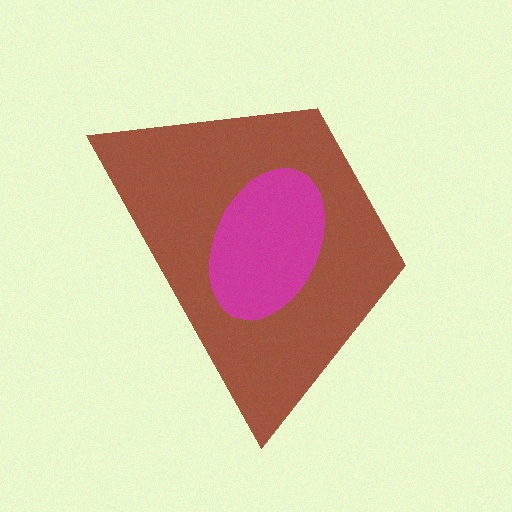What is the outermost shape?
The brown trapezoid.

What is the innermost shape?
The magenta ellipse.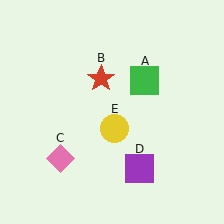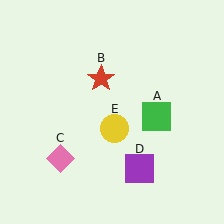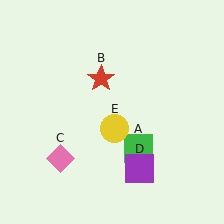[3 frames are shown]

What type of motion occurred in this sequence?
The green square (object A) rotated clockwise around the center of the scene.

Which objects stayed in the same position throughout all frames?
Red star (object B) and pink diamond (object C) and purple square (object D) and yellow circle (object E) remained stationary.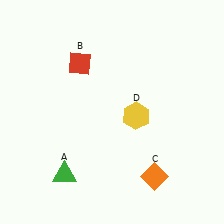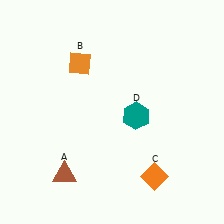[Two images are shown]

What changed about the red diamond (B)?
In Image 1, B is red. In Image 2, it changed to orange.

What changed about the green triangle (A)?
In Image 1, A is green. In Image 2, it changed to brown.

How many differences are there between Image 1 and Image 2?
There are 3 differences between the two images.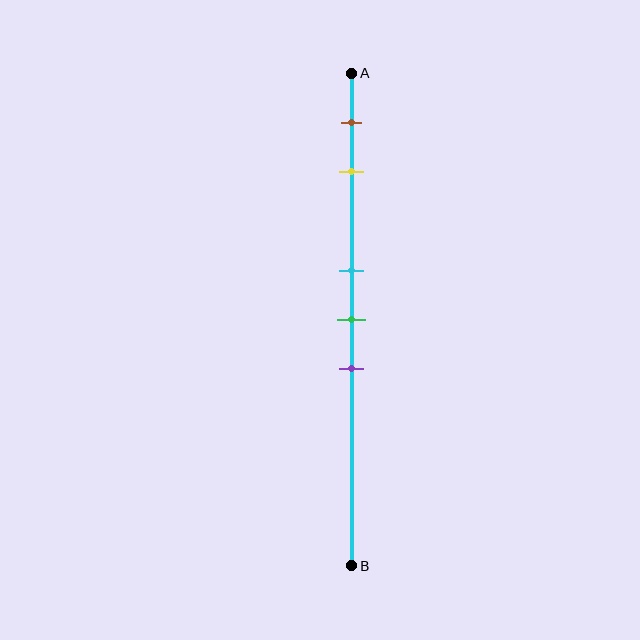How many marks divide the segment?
There are 5 marks dividing the segment.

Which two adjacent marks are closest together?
The cyan and green marks are the closest adjacent pair.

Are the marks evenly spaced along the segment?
No, the marks are not evenly spaced.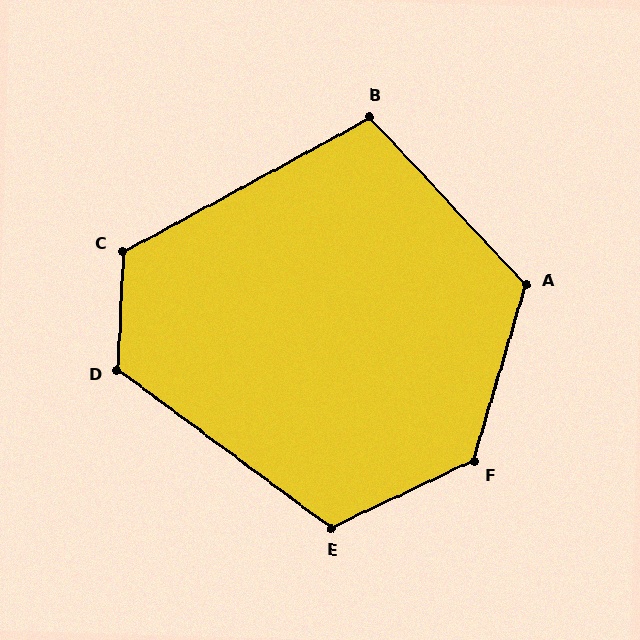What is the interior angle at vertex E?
Approximately 118 degrees (obtuse).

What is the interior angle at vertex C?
Approximately 121 degrees (obtuse).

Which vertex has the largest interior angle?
F, at approximately 132 degrees.